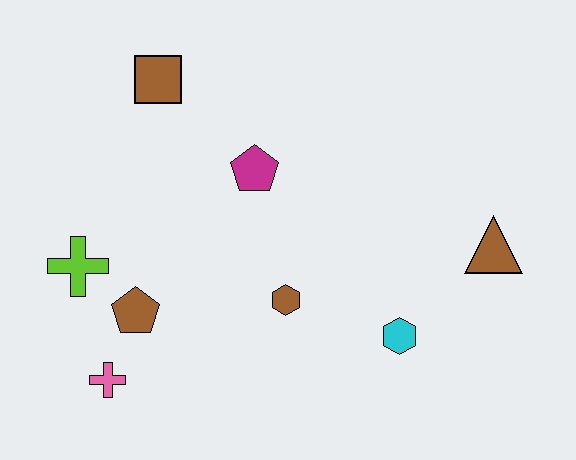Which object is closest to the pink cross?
The brown pentagon is closest to the pink cross.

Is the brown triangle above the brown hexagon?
Yes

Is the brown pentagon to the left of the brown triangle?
Yes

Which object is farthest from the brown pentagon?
The brown triangle is farthest from the brown pentagon.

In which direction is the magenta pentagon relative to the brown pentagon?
The magenta pentagon is above the brown pentagon.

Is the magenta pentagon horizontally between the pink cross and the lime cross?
No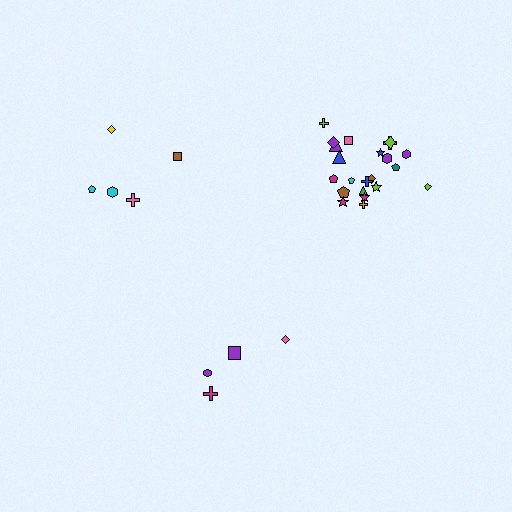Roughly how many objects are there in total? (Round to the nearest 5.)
Roughly 30 objects in total.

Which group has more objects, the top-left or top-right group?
The top-right group.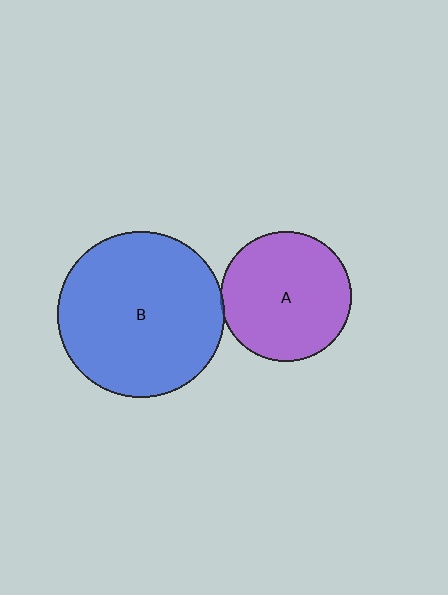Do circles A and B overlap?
Yes.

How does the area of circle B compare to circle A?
Approximately 1.6 times.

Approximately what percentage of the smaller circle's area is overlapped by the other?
Approximately 5%.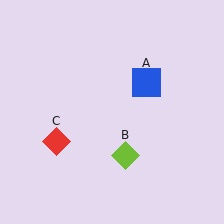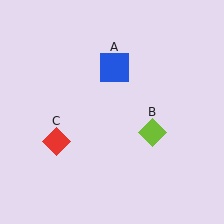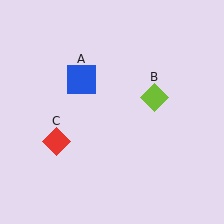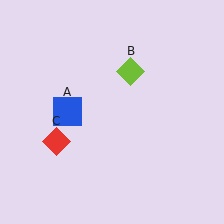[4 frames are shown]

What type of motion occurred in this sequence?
The blue square (object A), lime diamond (object B) rotated counterclockwise around the center of the scene.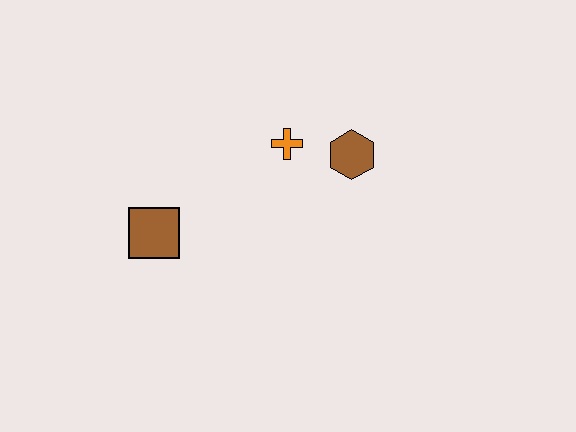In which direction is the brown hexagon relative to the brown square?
The brown hexagon is to the right of the brown square.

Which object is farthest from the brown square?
The brown hexagon is farthest from the brown square.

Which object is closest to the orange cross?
The brown hexagon is closest to the orange cross.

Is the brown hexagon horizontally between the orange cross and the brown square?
No